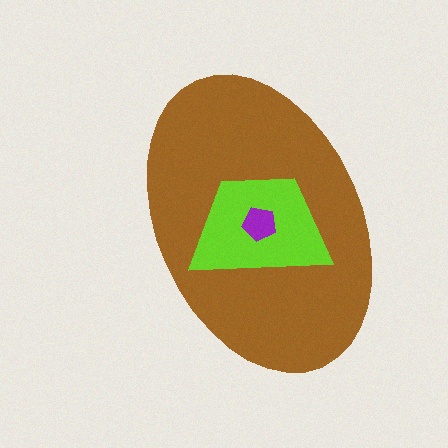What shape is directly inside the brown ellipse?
The lime trapezoid.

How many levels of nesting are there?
3.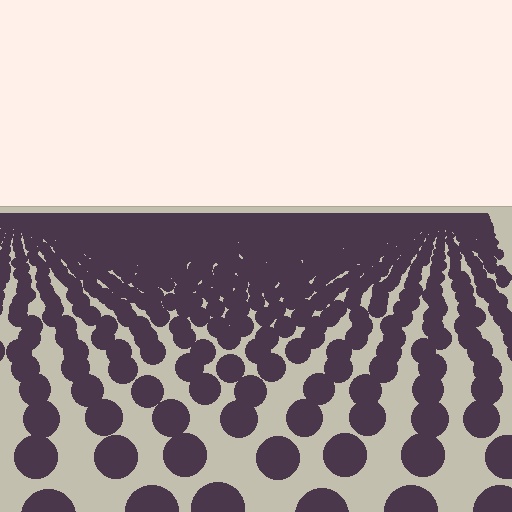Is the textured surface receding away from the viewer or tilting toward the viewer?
The surface is receding away from the viewer. Texture elements get smaller and denser toward the top.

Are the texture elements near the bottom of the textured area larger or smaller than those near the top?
Larger. Near the bottom, elements are closer to the viewer and appear at a bigger on-screen size.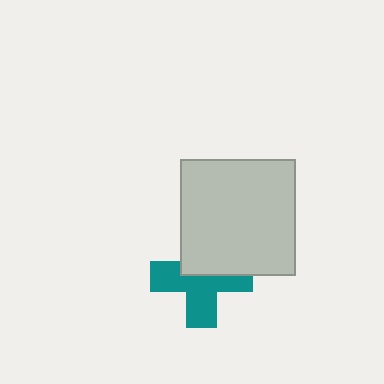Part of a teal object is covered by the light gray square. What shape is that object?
It is a cross.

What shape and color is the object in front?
The object in front is a light gray square.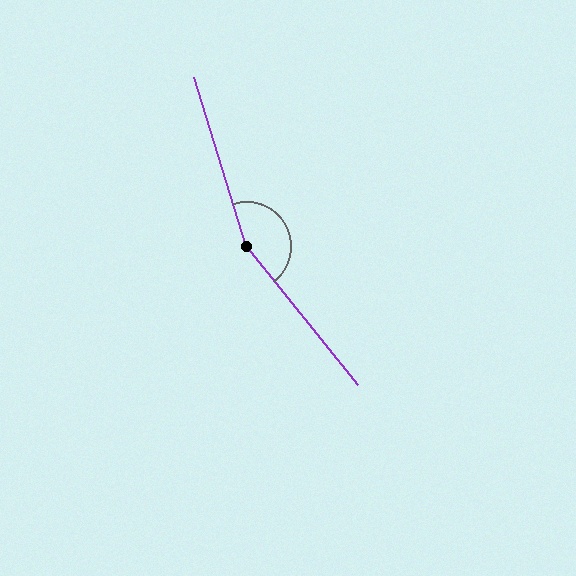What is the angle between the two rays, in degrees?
Approximately 159 degrees.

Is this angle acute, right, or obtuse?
It is obtuse.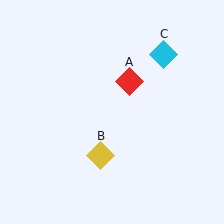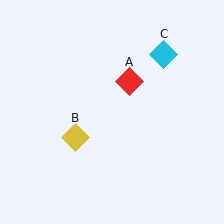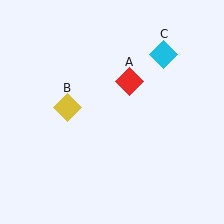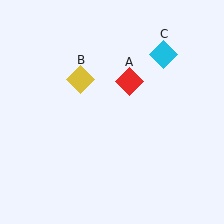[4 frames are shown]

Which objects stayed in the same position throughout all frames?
Red diamond (object A) and cyan diamond (object C) remained stationary.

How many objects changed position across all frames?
1 object changed position: yellow diamond (object B).